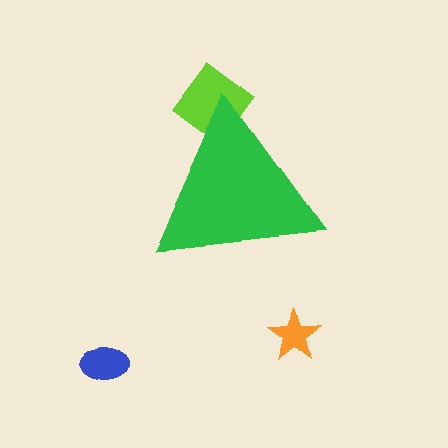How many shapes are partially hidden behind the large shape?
1 shape is partially hidden.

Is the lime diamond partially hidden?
Yes, the lime diamond is partially hidden behind the green triangle.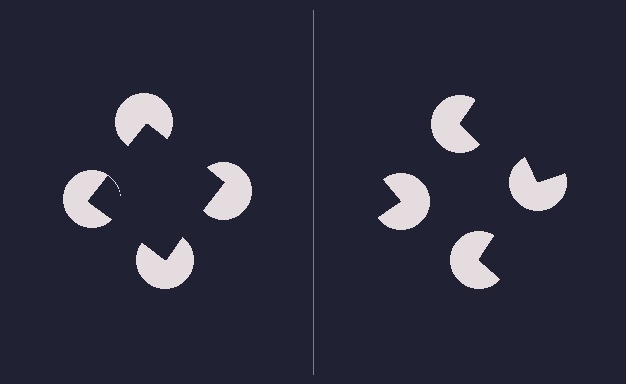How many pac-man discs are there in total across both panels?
8 — 4 on each side.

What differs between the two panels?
The pac-man discs are positioned identically on both sides; only the wedge orientations differ. On the left they align to a square; on the right they are misaligned.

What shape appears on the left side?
An illusory square.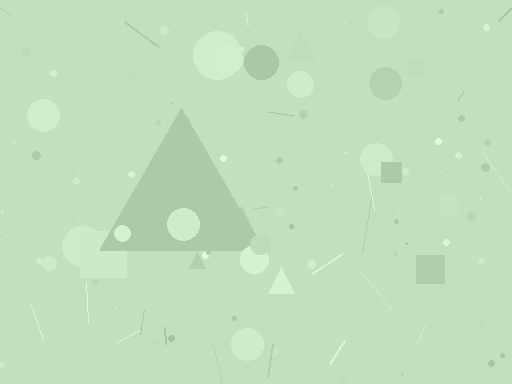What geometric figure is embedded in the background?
A triangle is embedded in the background.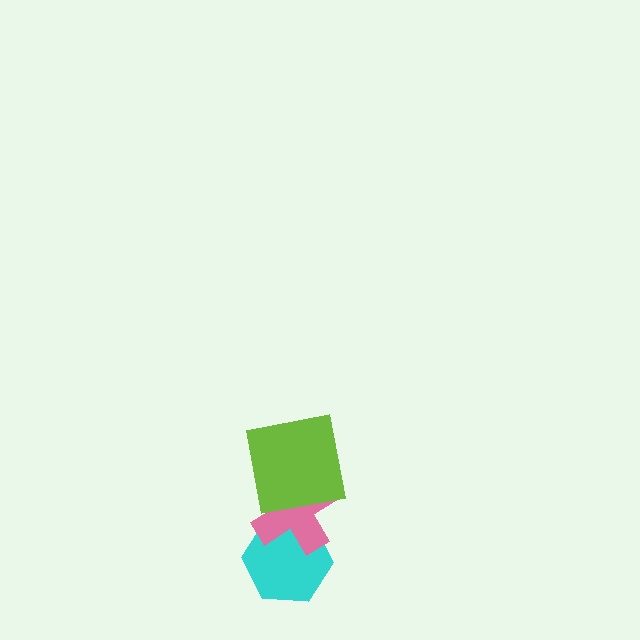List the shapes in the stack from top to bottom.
From top to bottom: the lime square, the pink cross, the cyan hexagon.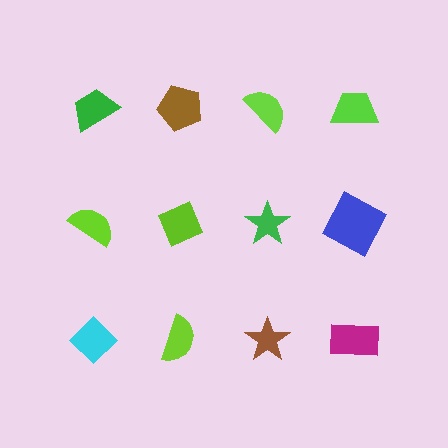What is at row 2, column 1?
A lime semicircle.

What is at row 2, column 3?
A green star.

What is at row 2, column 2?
A lime diamond.